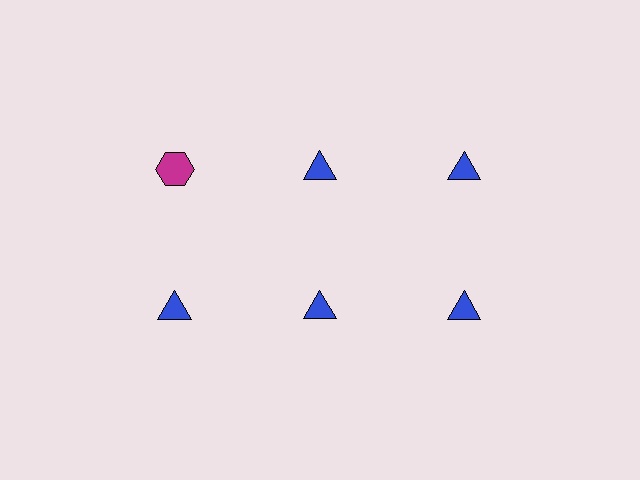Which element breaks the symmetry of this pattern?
The magenta hexagon in the top row, leftmost column breaks the symmetry. All other shapes are blue triangles.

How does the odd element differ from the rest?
It differs in both color (magenta instead of blue) and shape (hexagon instead of triangle).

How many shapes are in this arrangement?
There are 6 shapes arranged in a grid pattern.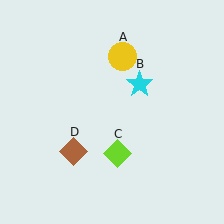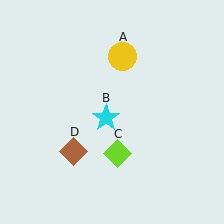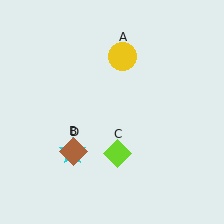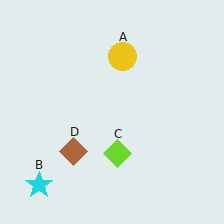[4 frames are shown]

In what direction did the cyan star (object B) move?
The cyan star (object B) moved down and to the left.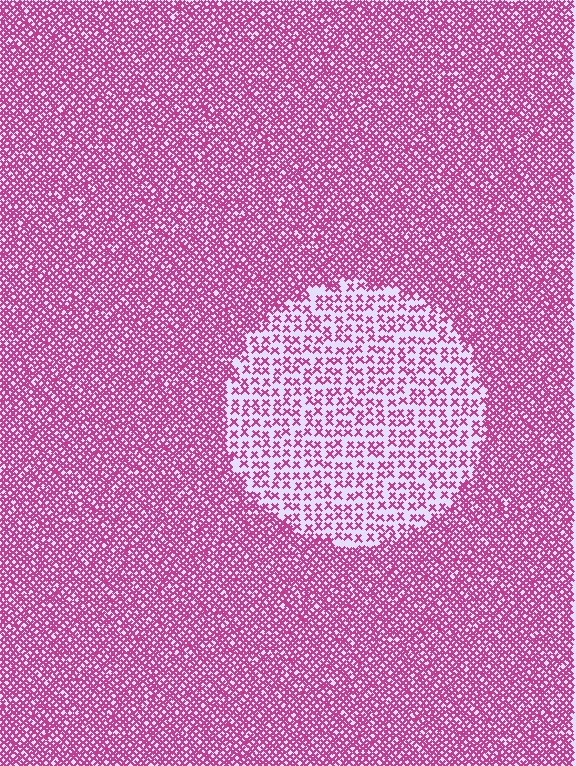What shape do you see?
I see a circle.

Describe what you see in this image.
The image contains small magenta elements arranged at two different densities. A circle-shaped region is visible where the elements are less densely packed than the surrounding area.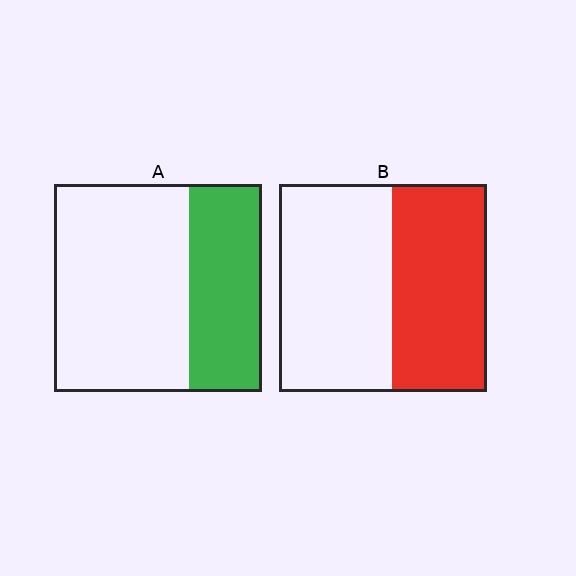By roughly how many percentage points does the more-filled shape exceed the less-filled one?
By roughly 10 percentage points (B over A).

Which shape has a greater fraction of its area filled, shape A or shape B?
Shape B.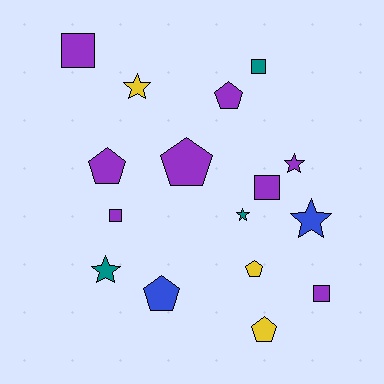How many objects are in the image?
There are 16 objects.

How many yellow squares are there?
There are no yellow squares.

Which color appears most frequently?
Purple, with 8 objects.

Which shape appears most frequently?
Pentagon, with 6 objects.